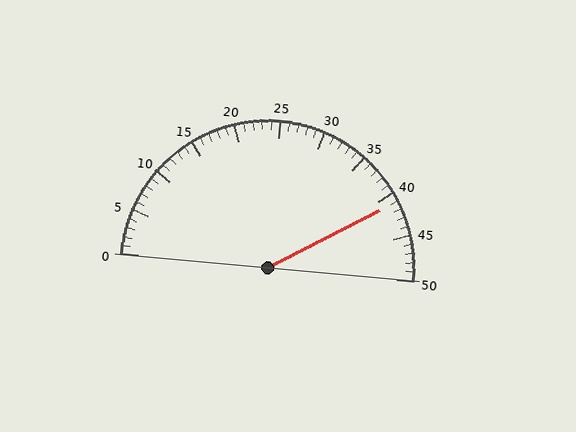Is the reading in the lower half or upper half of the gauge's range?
The reading is in the upper half of the range (0 to 50).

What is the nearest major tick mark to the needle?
The nearest major tick mark is 40.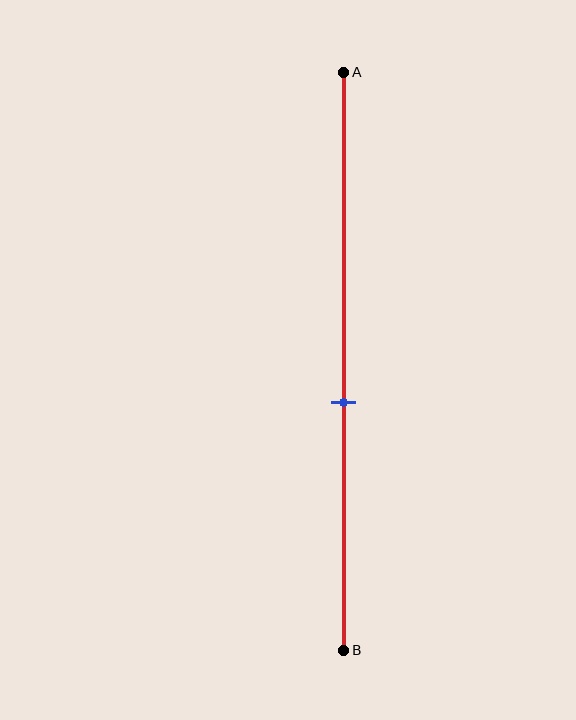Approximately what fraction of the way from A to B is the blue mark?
The blue mark is approximately 55% of the way from A to B.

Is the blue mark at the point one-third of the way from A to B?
No, the mark is at about 55% from A, not at the 33% one-third point.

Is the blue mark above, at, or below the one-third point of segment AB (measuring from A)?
The blue mark is below the one-third point of segment AB.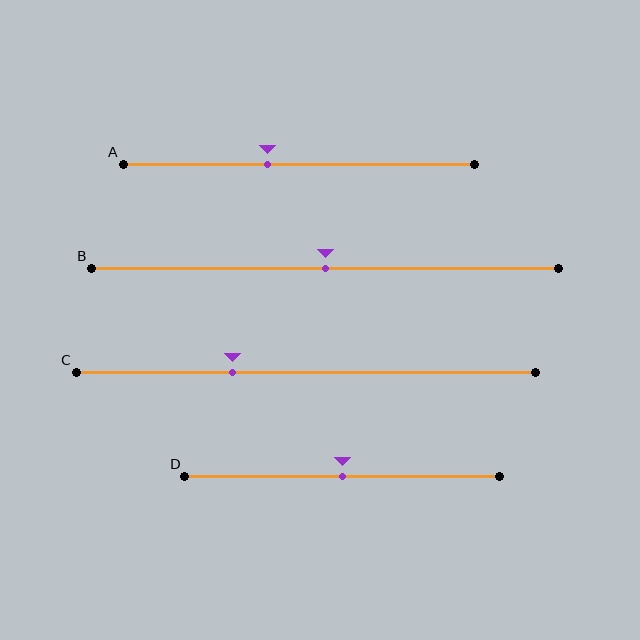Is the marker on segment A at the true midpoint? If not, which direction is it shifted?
No, the marker on segment A is shifted to the left by about 9% of the segment length.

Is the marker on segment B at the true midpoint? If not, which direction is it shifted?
Yes, the marker on segment B is at the true midpoint.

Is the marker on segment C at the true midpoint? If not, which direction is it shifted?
No, the marker on segment C is shifted to the left by about 16% of the segment length.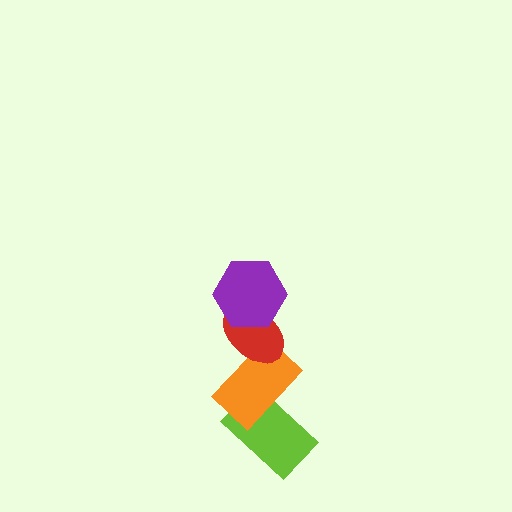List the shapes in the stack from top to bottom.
From top to bottom: the purple hexagon, the red ellipse, the orange rectangle, the lime rectangle.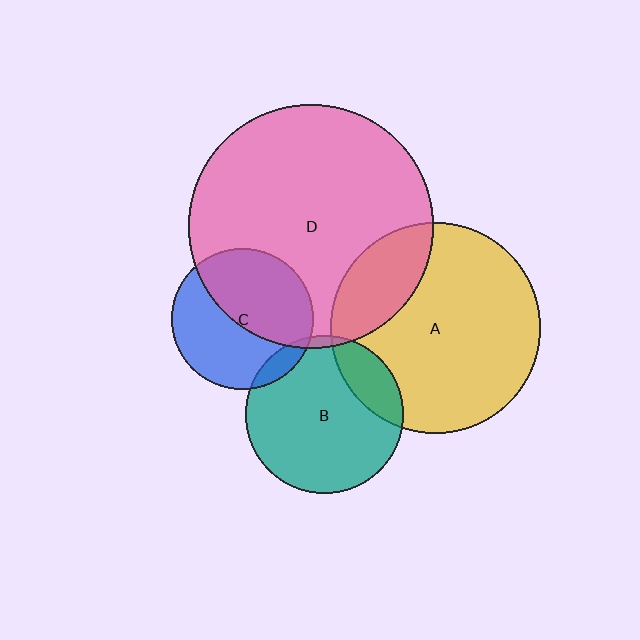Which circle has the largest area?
Circle D (pink).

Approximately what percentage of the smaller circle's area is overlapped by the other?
Approximately 20%.